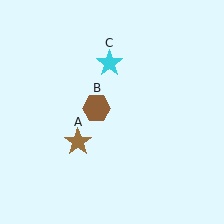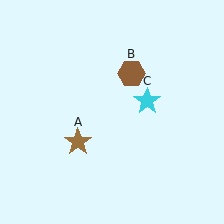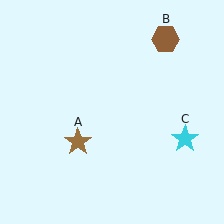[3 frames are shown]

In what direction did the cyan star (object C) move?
The cyan star (object C) moved down and to the right.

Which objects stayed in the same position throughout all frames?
Brown star (object A) remained stationary.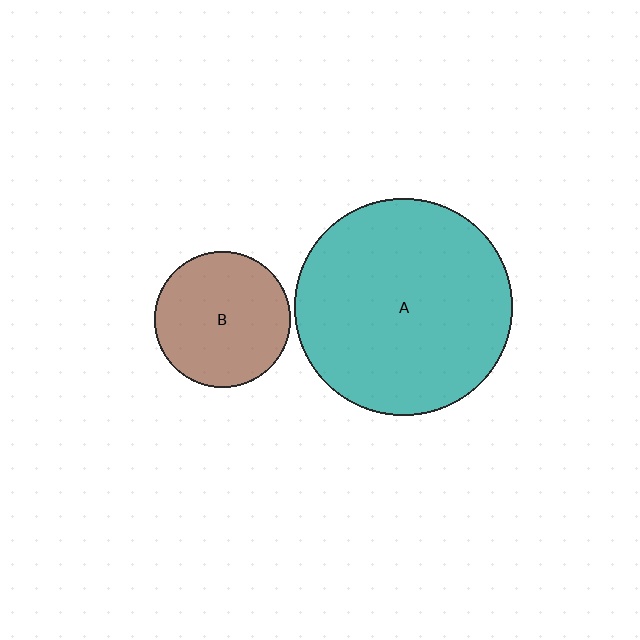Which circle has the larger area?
Circle A (teal).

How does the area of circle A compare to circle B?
Approximately 2.6 times.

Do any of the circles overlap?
No, none of the circles overlap.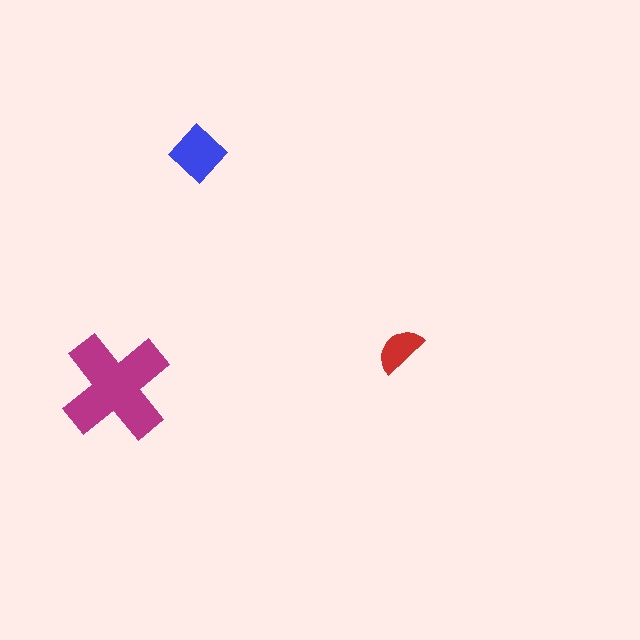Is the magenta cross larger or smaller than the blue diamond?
Larger.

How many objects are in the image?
There are 3 objects in the image.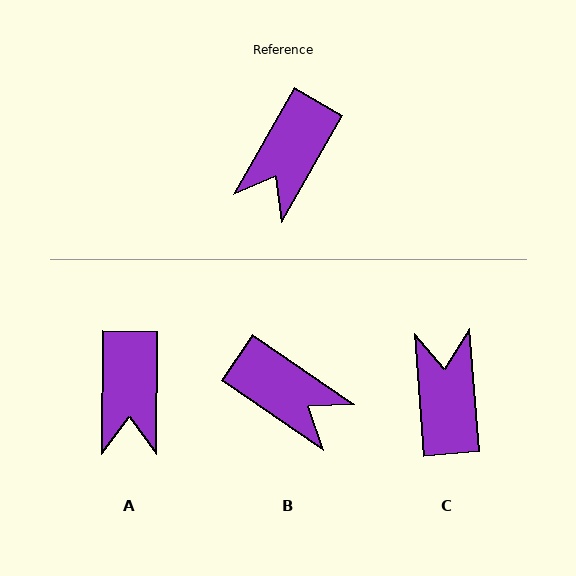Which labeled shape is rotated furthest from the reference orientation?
C, about 145 degrees away.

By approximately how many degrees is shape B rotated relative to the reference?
Approximately 86 degrees counter-clockwise.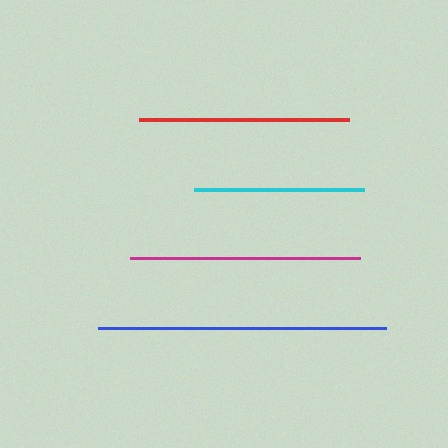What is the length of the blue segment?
The blue segment is approximately 288 pixels long.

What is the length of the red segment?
The red segment is approximately 209 pixels long.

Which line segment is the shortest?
The cyan line is the shortest at approximately 170 pixels.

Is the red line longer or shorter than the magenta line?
The magenta line is longer than the red line.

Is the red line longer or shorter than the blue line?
The blue line is longer than the red line.